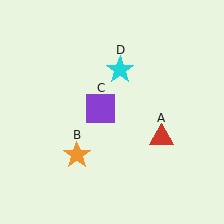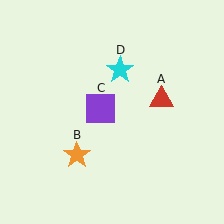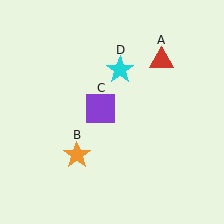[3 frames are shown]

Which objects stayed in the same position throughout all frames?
Orange star (object B) and purple square (object C) and cyan star (object D) remained stationary.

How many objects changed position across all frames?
1 object changed position: red triangle (object A).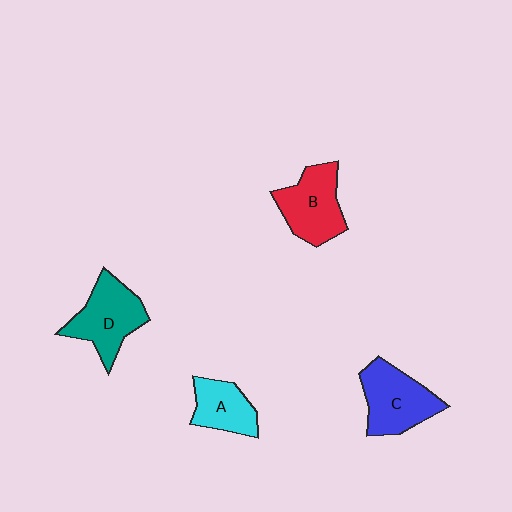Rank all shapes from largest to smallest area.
From largest to smallest: C (blue), D (teal), B (red), A (cyan).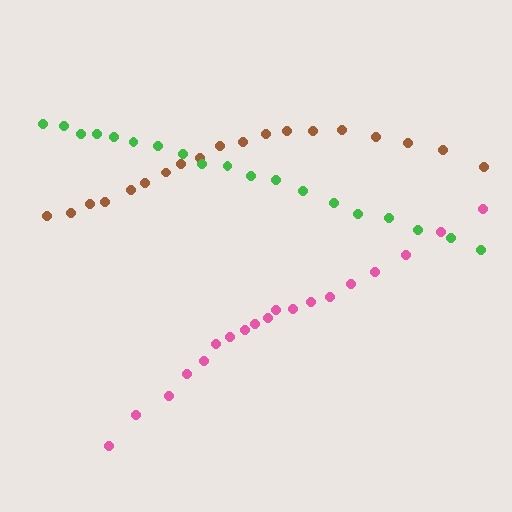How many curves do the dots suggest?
There are 3 distinct paths.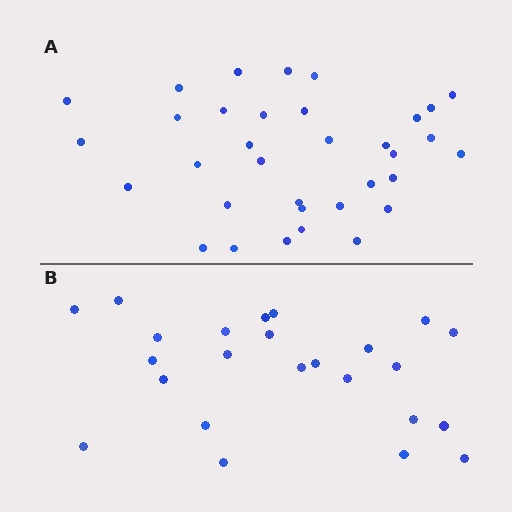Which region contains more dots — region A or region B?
Region A (the top region) has more dots.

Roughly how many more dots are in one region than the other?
Region A has roughly 10 or so more dots than region B.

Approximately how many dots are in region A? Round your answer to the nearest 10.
About 30 dots. (The exact count is 34, which rounds to 30.)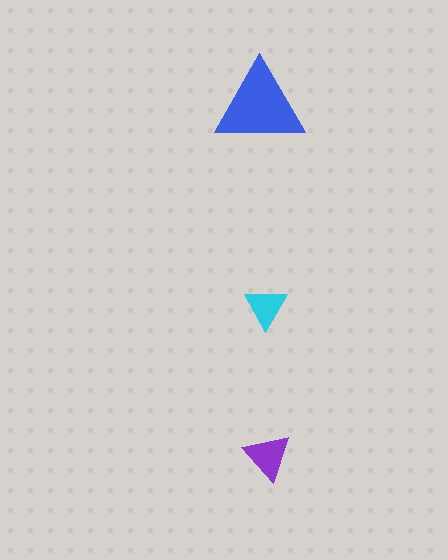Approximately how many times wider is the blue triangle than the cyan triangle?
About 2 times wider.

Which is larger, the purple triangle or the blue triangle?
The blue one.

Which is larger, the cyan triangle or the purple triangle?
The purple one.